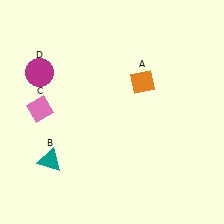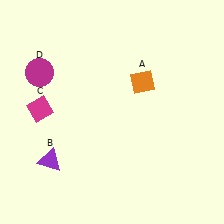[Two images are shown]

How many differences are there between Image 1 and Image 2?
There are 2 differences between the two images.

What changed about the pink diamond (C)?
In Image 1, C is pink. In Image 2, it changed to magenta.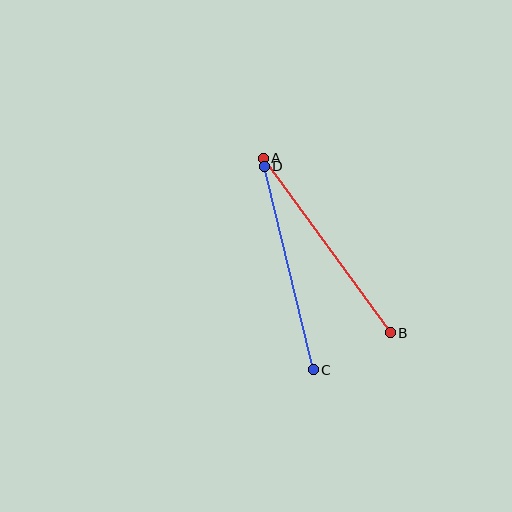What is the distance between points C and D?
The distance is approximately 209 pixels.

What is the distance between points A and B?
The distance is approximately 216 pixels.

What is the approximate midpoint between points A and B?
The midpoint is at approximately (327, 246) pixels.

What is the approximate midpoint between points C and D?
The midpoint is at approximately (289, 268) pixels.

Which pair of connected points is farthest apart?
Points A and B are farthest apart.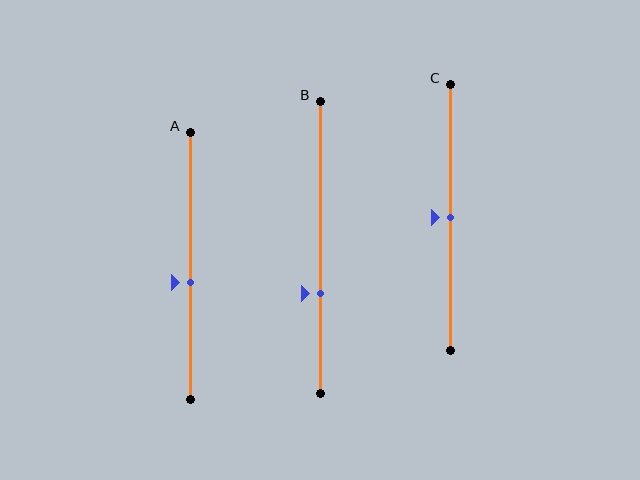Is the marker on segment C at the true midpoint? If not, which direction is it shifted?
Yes, the marker on segment C is at the true midpoint.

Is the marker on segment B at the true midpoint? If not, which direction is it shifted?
No, the marker on segment B is shifted downward by about 16% of the segment length.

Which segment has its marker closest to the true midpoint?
Segment C has its marker closest to the true midpoint.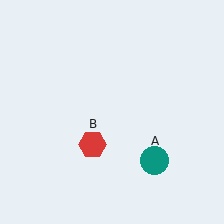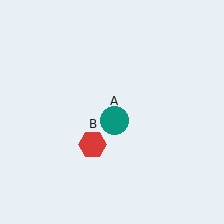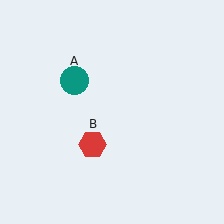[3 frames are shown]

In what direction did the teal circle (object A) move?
The teal circle (object A) moved up and to the left.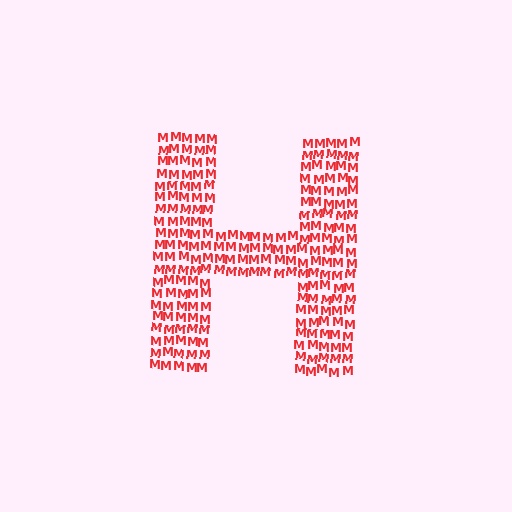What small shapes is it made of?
It is made of small letter M's.